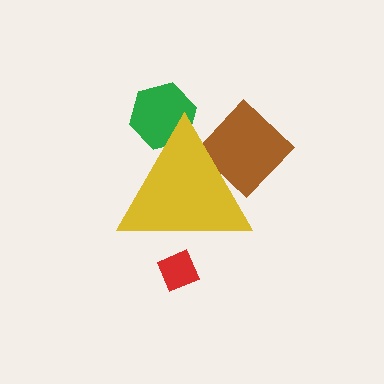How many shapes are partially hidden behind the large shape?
4 shapes are partially hidden.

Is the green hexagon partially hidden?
Yes, the green hexagon is partially hidden behind the yellow triangle.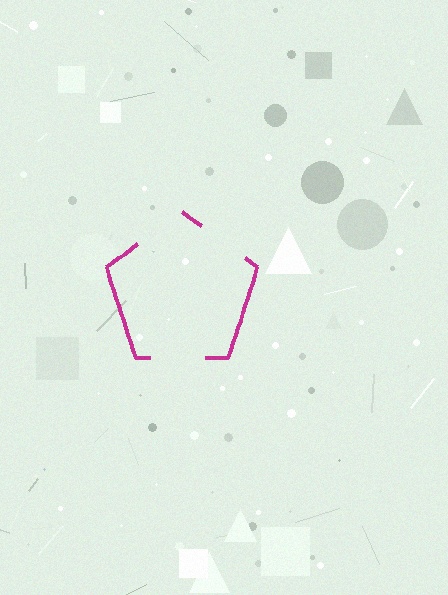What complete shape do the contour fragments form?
The contour fragments form a pentagon.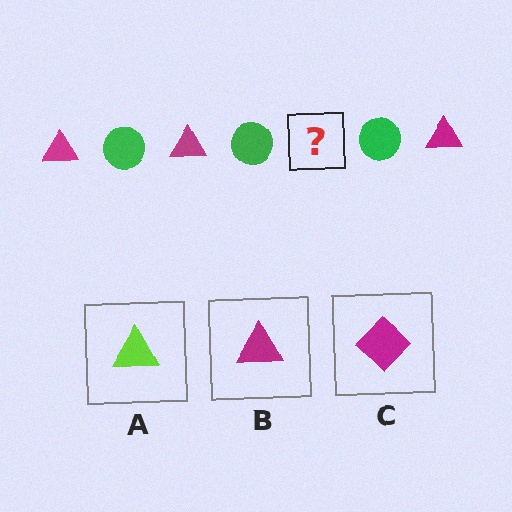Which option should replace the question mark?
Option B.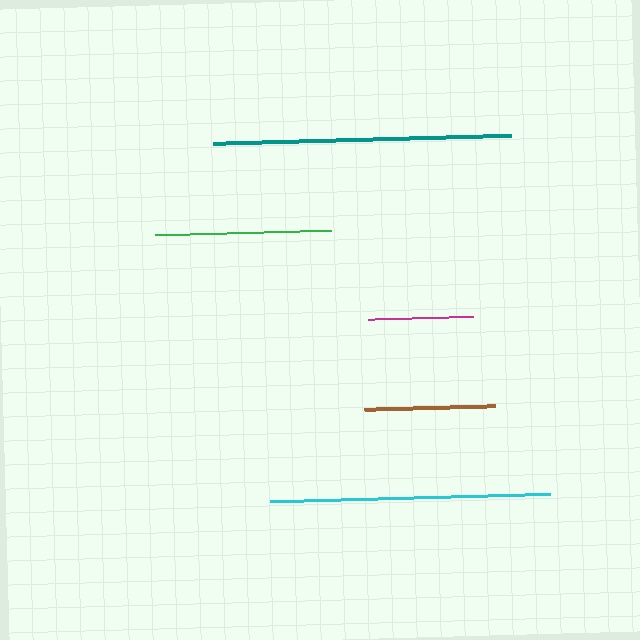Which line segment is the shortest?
The magenta line is the shortest at approximately 106 pixels.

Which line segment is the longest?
The teal line is the longest at approximately 298 pixels.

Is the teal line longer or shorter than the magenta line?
The teal line is longer than the magenta line.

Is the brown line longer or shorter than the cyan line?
The cyan line is longer than the brown line.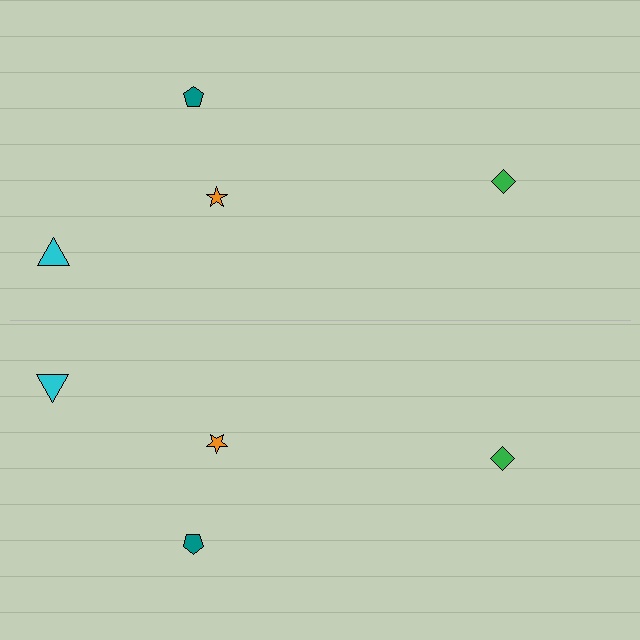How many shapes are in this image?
There are 8 shapes in this image.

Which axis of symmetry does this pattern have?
The pattern has a horizontal axis of symmetry running through the center of the image.